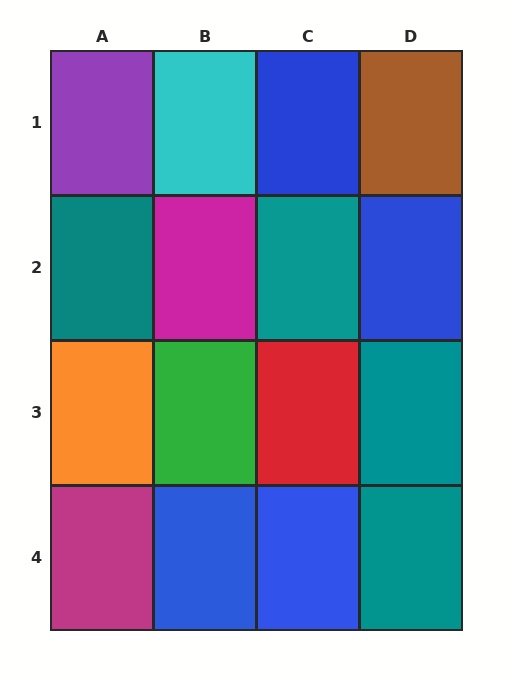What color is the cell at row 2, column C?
Teal.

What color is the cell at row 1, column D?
Brown.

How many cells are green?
1 cell is green.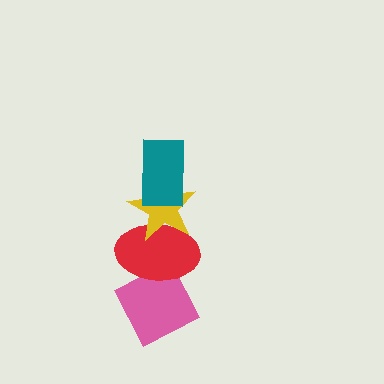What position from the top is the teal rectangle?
The teal rectangle is 1st from the top.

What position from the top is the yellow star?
The yellow star is 2nd from the top.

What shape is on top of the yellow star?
The teal rectangle is on top of the yellow star.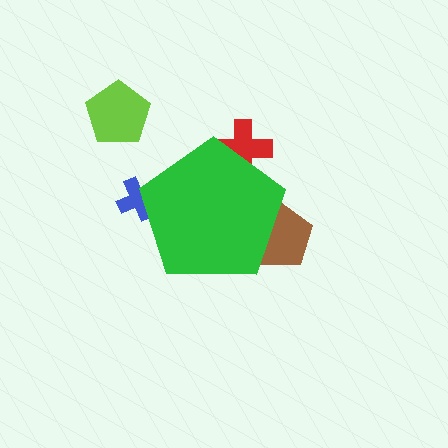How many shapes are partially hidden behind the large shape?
3 shapes are partially hidden.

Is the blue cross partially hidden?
Yes, the blue cross is partially hidden behind the green pentagon.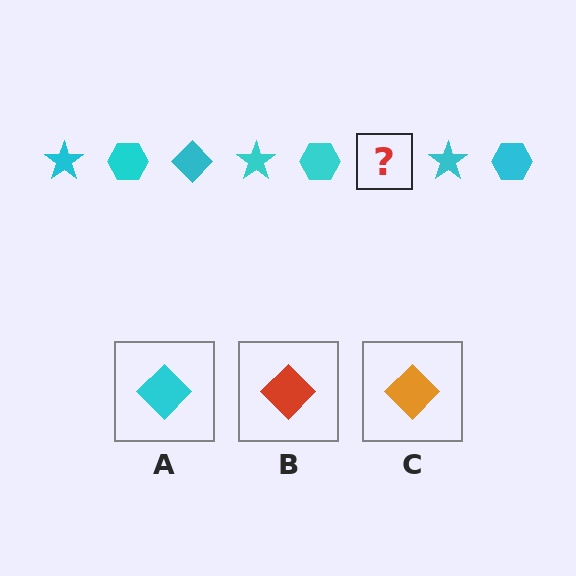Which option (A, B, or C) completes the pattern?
A.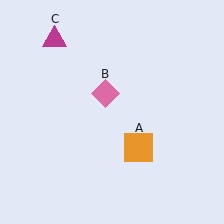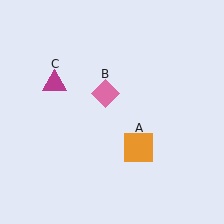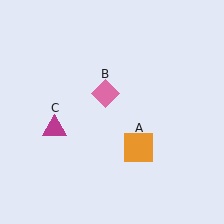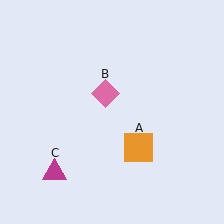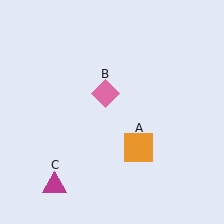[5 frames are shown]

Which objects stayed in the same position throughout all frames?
Orange square (object A) and pink diamond (object B) remained stationary.